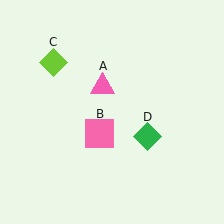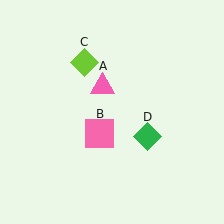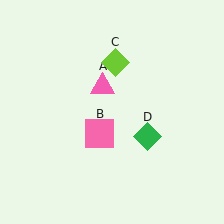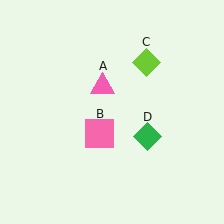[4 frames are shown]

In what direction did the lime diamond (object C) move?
The lime diamond (object C) moved right.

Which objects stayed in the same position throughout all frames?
Pink triangle (object A) and pink square (object B) and green diamond (object D) remained stationary.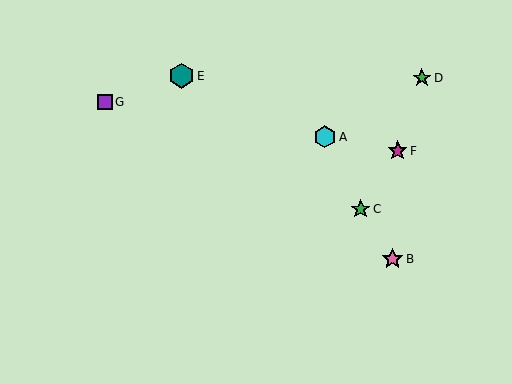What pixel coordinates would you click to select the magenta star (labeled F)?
Click at (398, 151) to select the magenta star F.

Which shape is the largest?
The teal hexagon (labeled E) is the largest.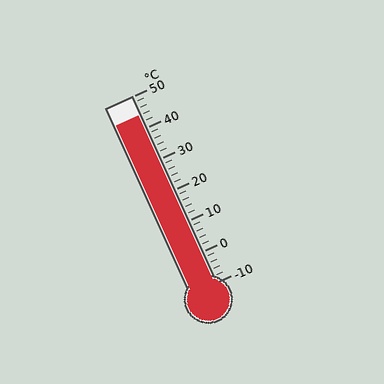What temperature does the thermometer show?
The thermometer shows approximately 44°C.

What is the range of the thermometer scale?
The thermometer scale ranges from -10°C to 50°C.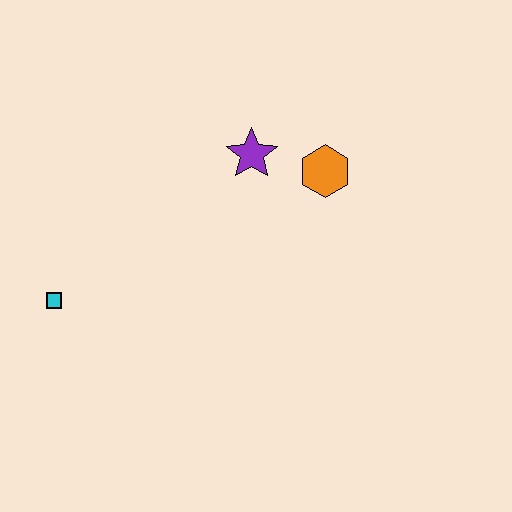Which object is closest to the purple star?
The orange hexagon is closest to the purple star.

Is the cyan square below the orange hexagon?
Yes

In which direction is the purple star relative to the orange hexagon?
The purple star is to the left of the orange hexagon.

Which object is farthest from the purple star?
The cyan square is farthest from the purple star.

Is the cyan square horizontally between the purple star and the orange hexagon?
No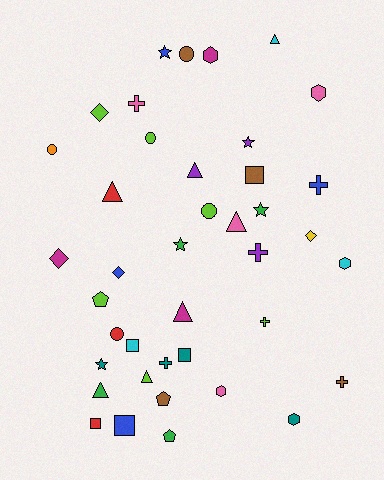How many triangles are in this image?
There are 7 triangles.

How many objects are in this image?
There are 40 objects.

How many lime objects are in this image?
There are 6 lime objects.